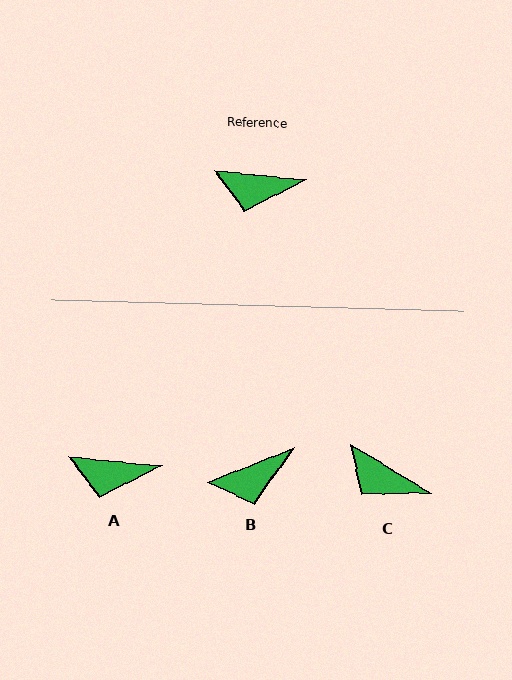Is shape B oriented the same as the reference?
No, it is off by about 28 degrees.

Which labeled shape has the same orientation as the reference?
A.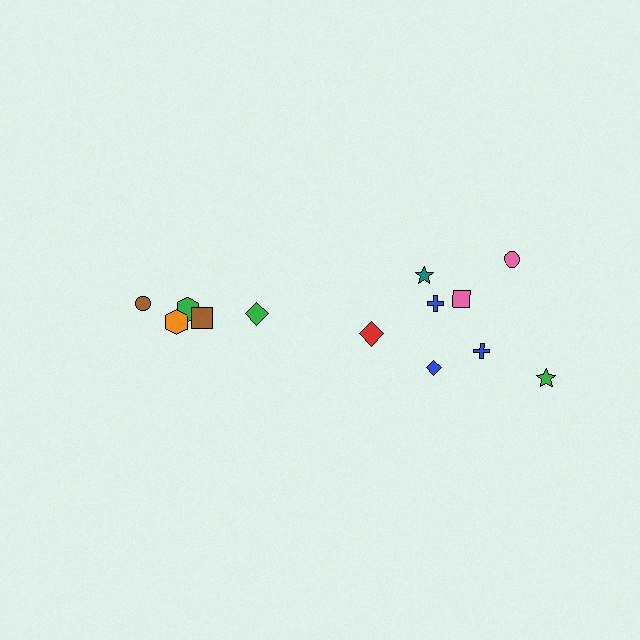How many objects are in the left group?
There are 5 objects.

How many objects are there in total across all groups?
There are 13 objects.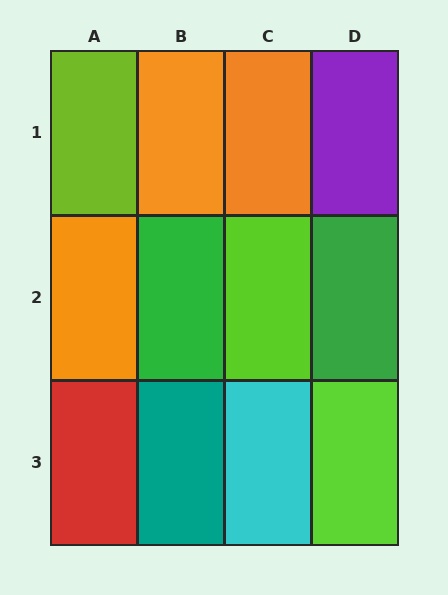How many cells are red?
1 cell is red.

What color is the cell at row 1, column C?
Orange.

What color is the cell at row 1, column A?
Lime.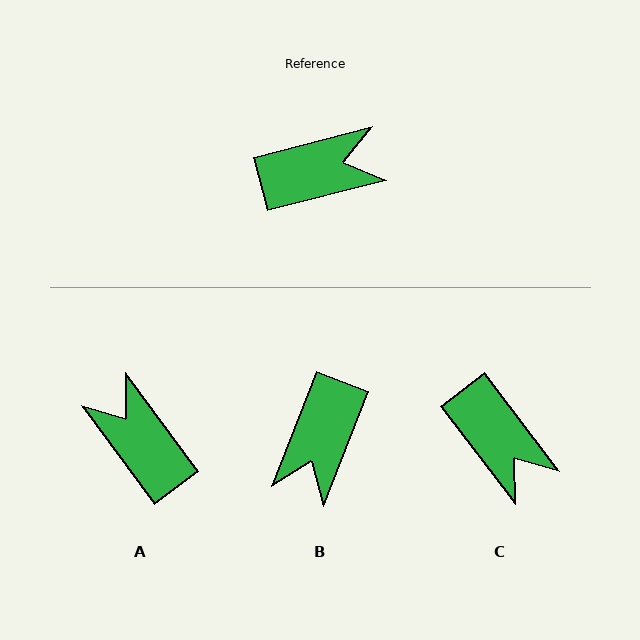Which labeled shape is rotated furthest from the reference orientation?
B, about 125 degrees away.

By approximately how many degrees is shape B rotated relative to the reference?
Approximately 125 degrees clockwise.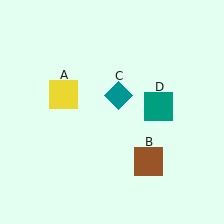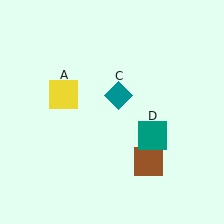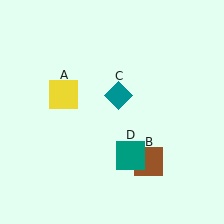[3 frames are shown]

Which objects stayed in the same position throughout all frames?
Yellow square (object A) and brown square (object B) and teal diamond (object C) remained stationary.